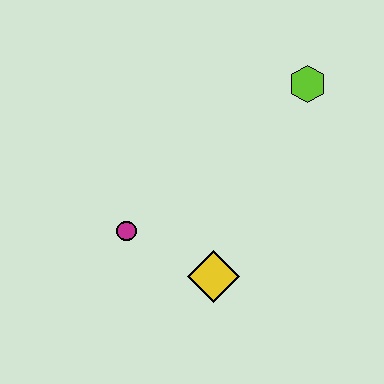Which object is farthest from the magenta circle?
The lime hexagon is farthest from the magenta circle.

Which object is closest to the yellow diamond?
The magenta circle is closest to the yellow diamond.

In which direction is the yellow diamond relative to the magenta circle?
The yellow diamond is to the right of the magenta circle.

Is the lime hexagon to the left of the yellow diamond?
No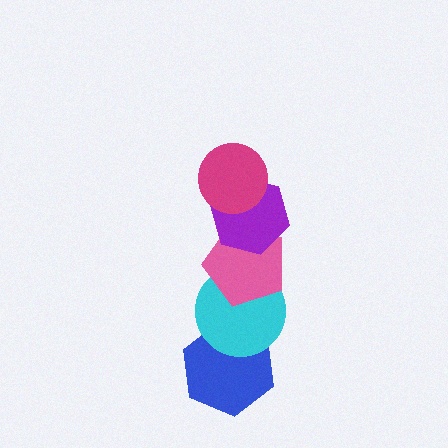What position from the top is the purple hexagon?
The purple hexagon is 2nd from the top.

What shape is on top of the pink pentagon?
The purple hexagon is on top of the pink pentagon.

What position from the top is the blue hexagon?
The blue hexagon is 5th from the top.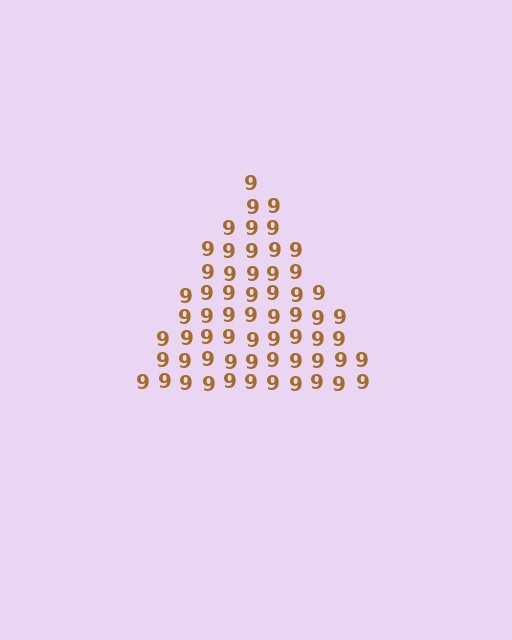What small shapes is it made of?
It is made of small digit 9's.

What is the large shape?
The large shape is a triangle.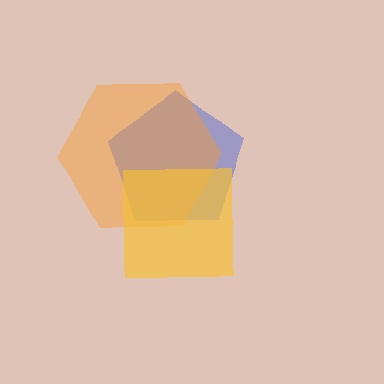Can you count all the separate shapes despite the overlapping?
Yes, there are 3 separate shapes.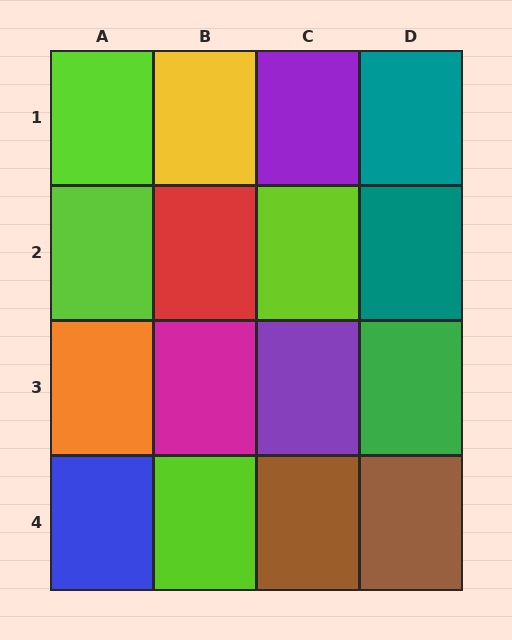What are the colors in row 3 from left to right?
Orange, magenta, purple, green.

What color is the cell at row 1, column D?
Teal.